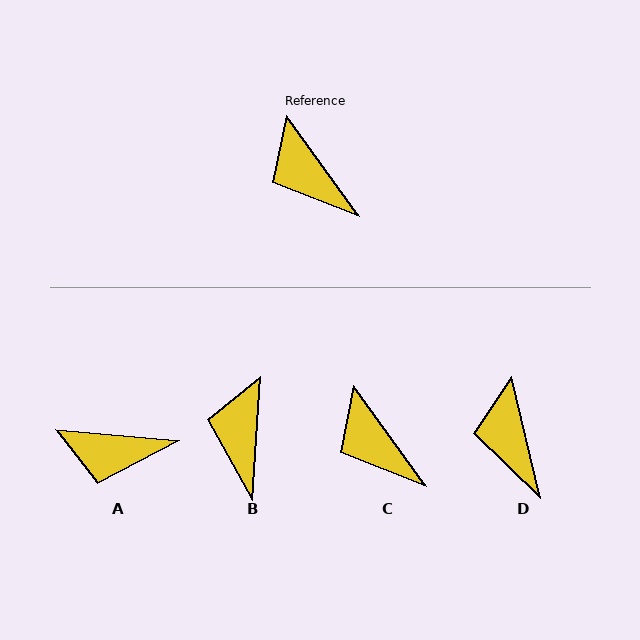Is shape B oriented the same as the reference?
No, it is off by about 39 degrees.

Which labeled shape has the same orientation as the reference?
C.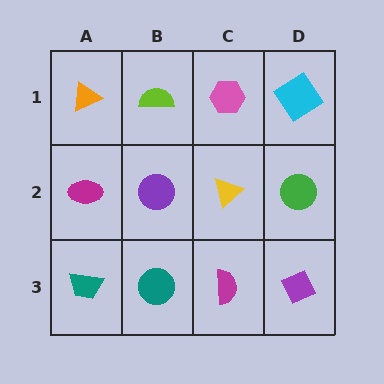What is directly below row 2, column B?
A teal circle.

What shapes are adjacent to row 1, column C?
A yellow triangle (row 2, column C), a lime semicircle (row 1, column B), a cyan diamond (row 1, column D).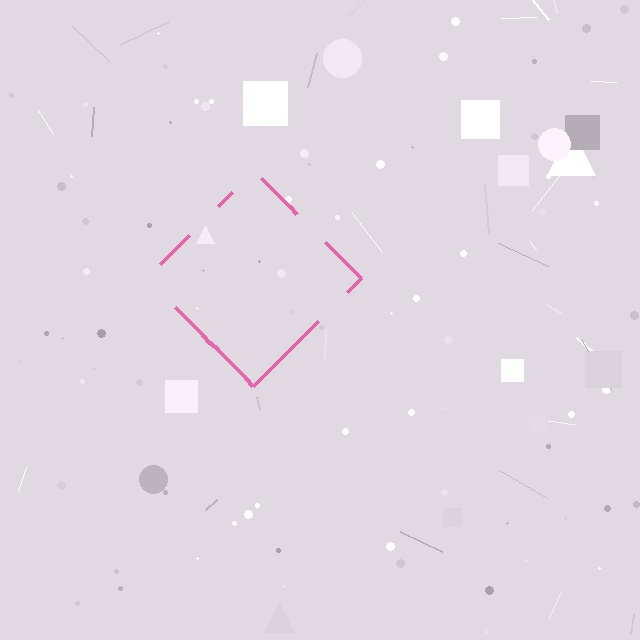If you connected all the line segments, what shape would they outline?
They would outline a diamond.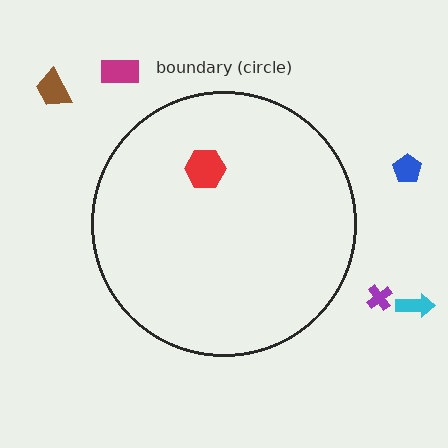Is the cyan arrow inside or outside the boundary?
Outside.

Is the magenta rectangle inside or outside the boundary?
Outside.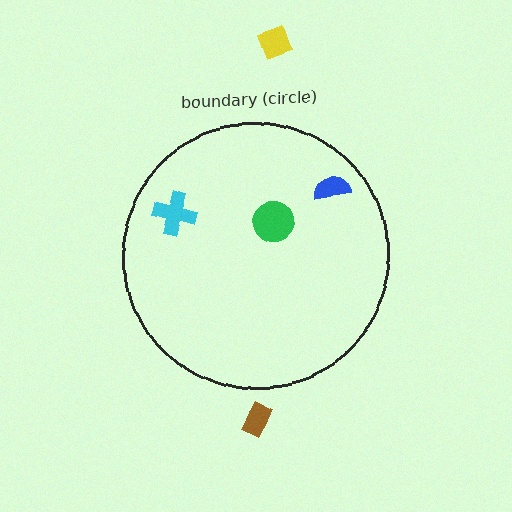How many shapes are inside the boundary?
3 inside, 2 outside.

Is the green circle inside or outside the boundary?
Inside.